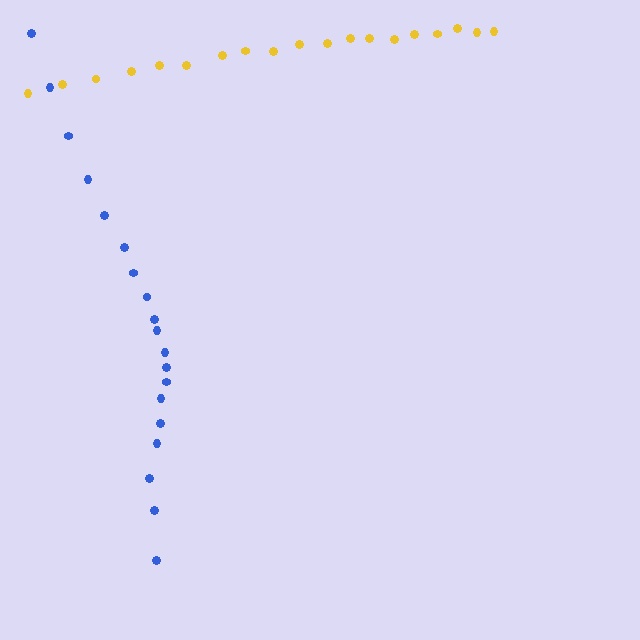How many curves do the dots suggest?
There are 2 distinct paths.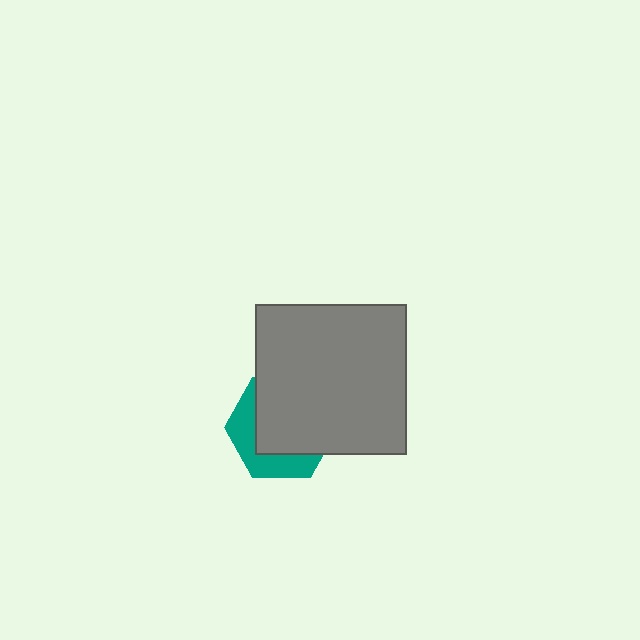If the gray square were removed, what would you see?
You would see the complete teal hexagon.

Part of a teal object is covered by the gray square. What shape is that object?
It is a hexagon.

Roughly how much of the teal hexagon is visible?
A small part of it is visible (roughly 36%).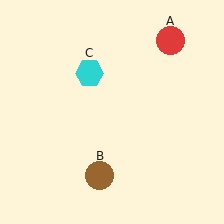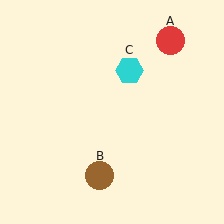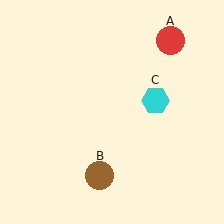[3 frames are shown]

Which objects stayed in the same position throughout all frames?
Red circle (object A) and brown circle (object B) remained stationary.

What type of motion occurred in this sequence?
The cyan hexagon (object C) rotated clockwise around the center of the scene.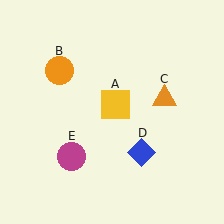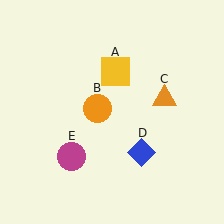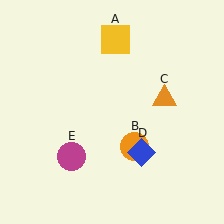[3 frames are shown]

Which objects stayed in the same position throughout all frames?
Orange triangle (object C) and blue diamond (object D) and magenta circle (object E) remained stationary.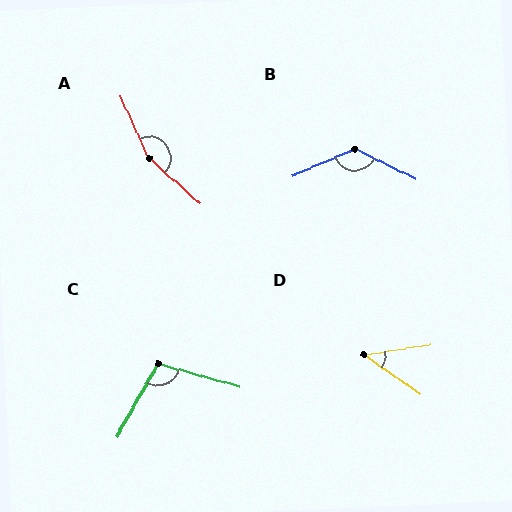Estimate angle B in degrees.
Approximately 131 degrees.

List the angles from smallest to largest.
D (44°), C (103°), B (131°), A (156°).